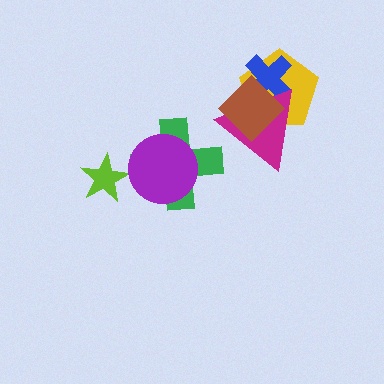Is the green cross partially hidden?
Yes, it is partially covered by another shape.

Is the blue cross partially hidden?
Yes, it is partially covered by another shape.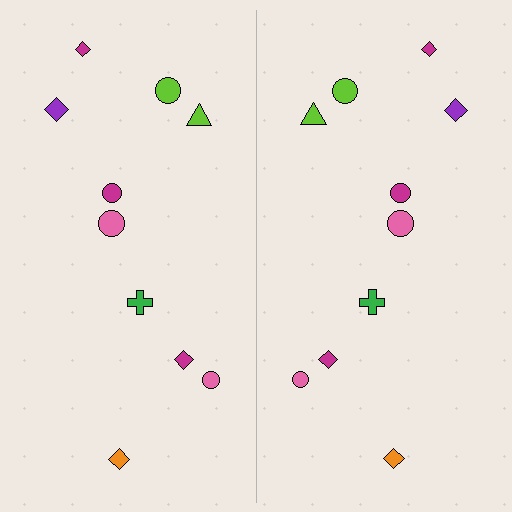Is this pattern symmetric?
Yes, this pattern has bilateral (reflection) symmetry.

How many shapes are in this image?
There are 20 shapes in this image.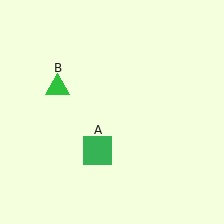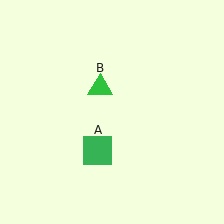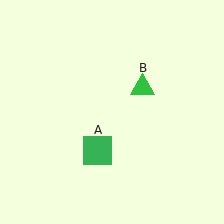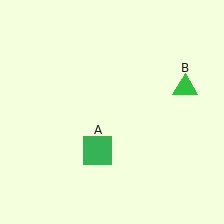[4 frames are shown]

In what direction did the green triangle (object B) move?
The green triangle (object B) moved right.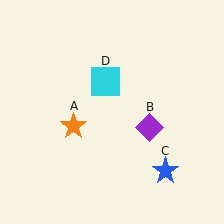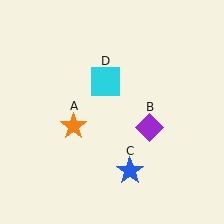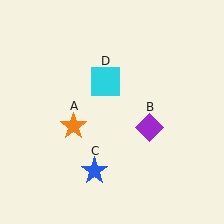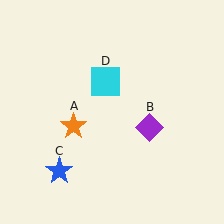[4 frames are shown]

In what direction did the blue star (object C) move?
The blue star (object C) moved left.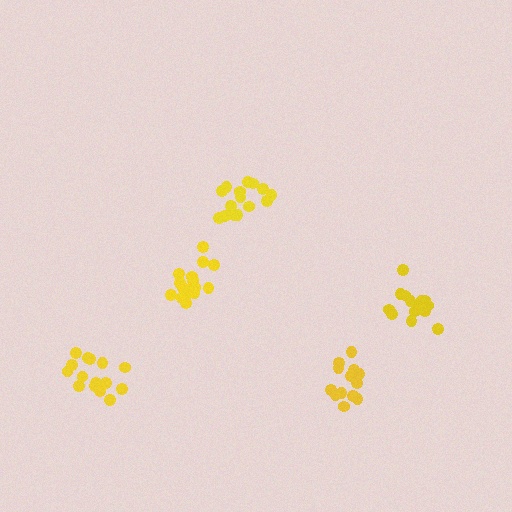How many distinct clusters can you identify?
There are 5 distinct clusters.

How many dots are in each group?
Group 1: 15 dots, Group 2: 18 dots, Group 3: 15 dots, Group 4: 14 dots, Group 5: 14 dots (76 total).